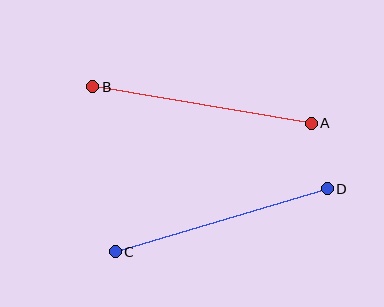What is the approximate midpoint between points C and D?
The midpoint is at approximately (221, 220) pixels.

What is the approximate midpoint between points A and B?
The midpoint is at approximately (202, 105) pixels.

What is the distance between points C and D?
The distance is approximately 221 pixels.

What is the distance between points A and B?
The distance is approximately 222 pixels.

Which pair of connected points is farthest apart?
Points A and B are farthest apart.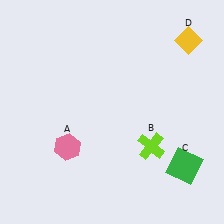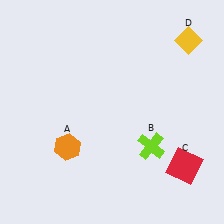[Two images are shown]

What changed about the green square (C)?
In Image 1, C is green. In Image 2, it changed to red.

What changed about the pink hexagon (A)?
In Image 1, A is pink. In Image 2, it changed to orange.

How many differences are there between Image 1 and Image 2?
There are 2 differences between the two images.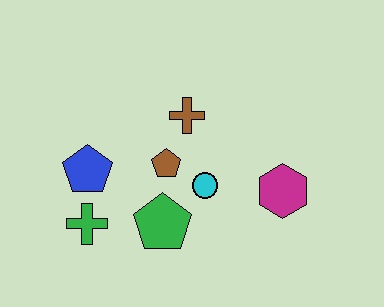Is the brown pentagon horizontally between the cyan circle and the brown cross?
No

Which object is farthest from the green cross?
The magenta hexagon is farthest from the green cross.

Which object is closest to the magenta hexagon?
The cyan circle is closest to the magenta hexagon.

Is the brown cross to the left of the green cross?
No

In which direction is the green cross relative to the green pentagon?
The green cross is to the left of the green pentagon.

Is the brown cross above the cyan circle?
Yes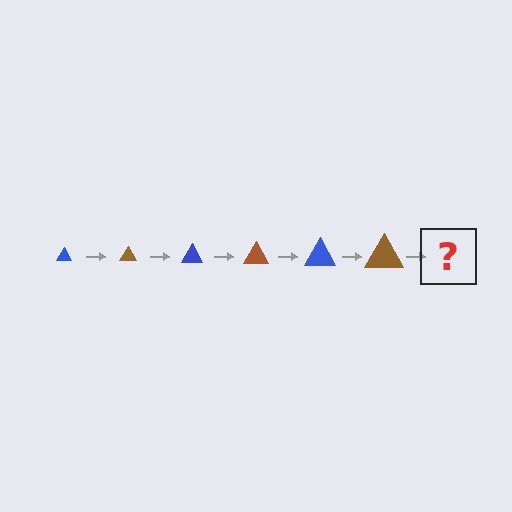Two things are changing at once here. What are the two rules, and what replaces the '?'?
The two rules are that the triangle grows larger each step and the color cycles through blue and brown. The '?' should be a blue triangle, larger than the previous one.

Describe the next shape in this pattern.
It should be a blue triangle, larger than the previous one.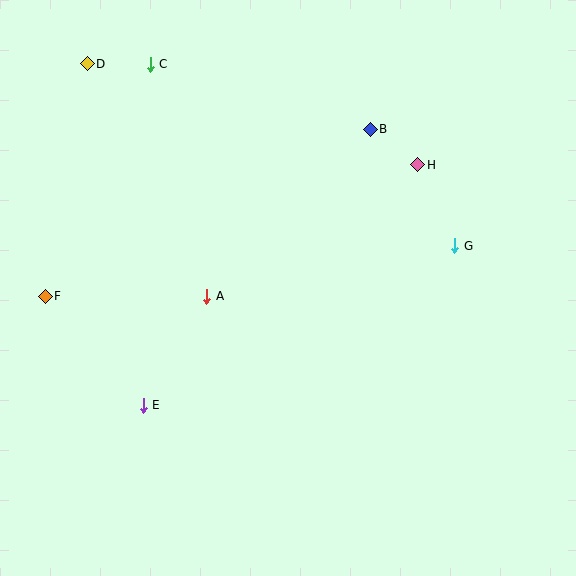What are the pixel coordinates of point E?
Point E is at (143, 405).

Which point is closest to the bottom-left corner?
Point E is closest to the bottom-left corner.